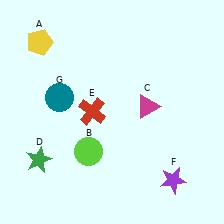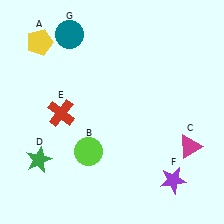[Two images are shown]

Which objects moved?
The objects that moved are: the magenta triangle (C), the red cross (E), the teal circle (G).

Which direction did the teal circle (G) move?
The teal circle (G) moved up.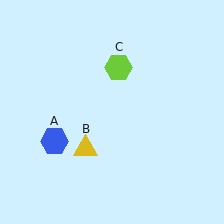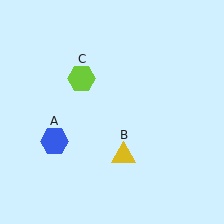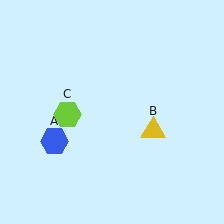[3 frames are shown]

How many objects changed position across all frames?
2 objects changed position: yellow triangle (object B), lime hexagon (object C).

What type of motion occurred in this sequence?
The yellow triangle (object B), lime hexagon (object C) rotated counterclockwise around the center of the scene.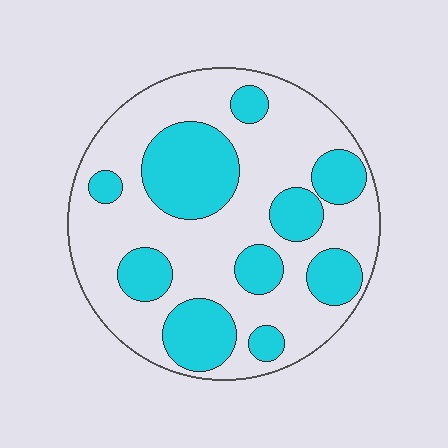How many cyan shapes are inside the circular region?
10.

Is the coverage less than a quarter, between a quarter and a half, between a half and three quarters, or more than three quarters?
Between a quarter and a half.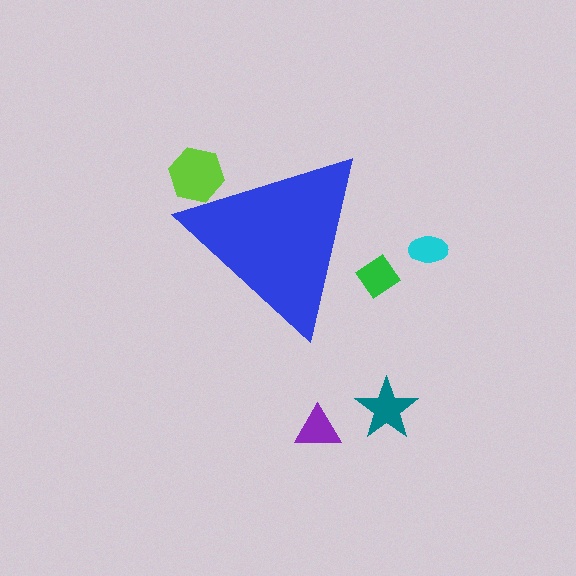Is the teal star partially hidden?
No, the teal star is fully visible.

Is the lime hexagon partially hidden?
Yes, the lime hexagon is partially hidden behind the blue triangle.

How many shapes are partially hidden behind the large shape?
2 shapes are partially hidden.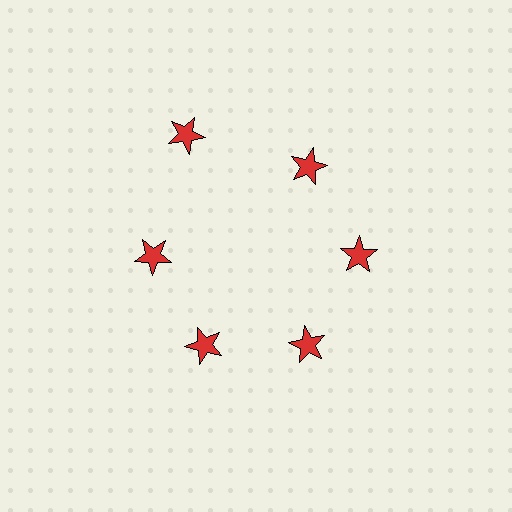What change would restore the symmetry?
The symmetry would be restored by moving it inward, back onto the ring so that all 6 stars sit at equal angles and equal distance from the center.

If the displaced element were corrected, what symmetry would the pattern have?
It would have 6-fold rotational symmetry — the pattern would map onto itself every 60 degrees.